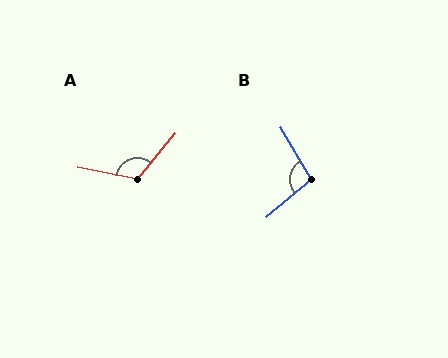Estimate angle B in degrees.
Approximately 99 degrees.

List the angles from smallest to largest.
B (99°), A (119°).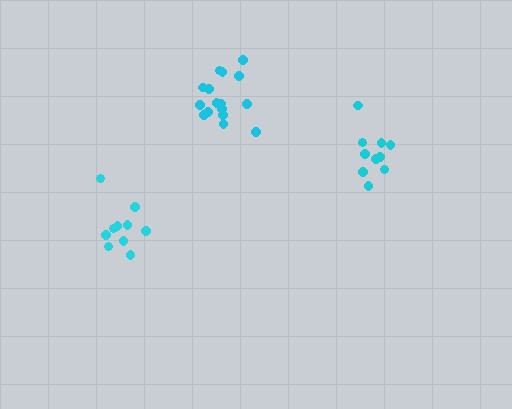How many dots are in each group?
Group 1: 10 dots, Group 2: 10 dots, Group 3: 16 dots (36 total).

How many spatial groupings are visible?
There are 3 spatial groupings.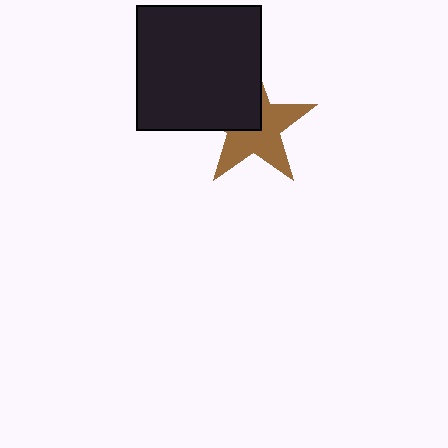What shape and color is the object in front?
The object in front is a black square.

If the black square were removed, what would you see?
You would see the complete brown star.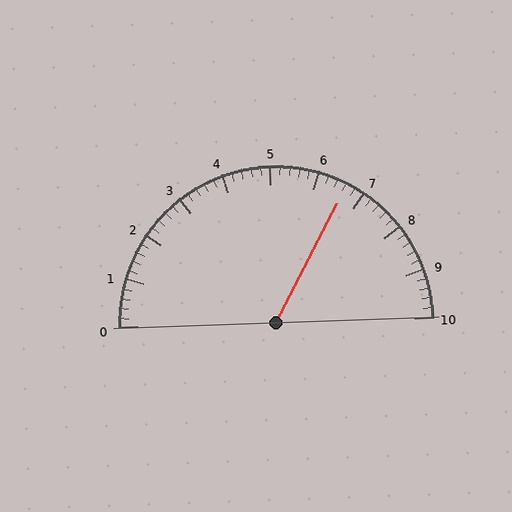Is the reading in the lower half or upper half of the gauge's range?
The reading is in the upper half of the range (0 to 10).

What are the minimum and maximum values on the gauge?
The gauge ranges from 0 to 10.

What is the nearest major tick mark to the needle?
The nearest major tick mark is 7.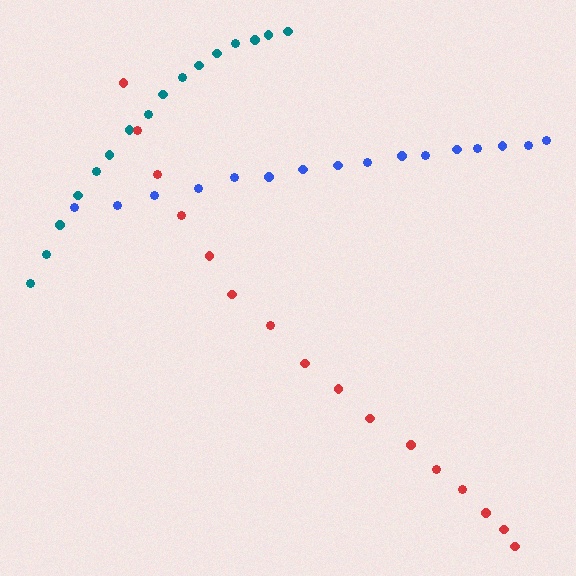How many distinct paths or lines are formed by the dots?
There are 3 distinct paths.